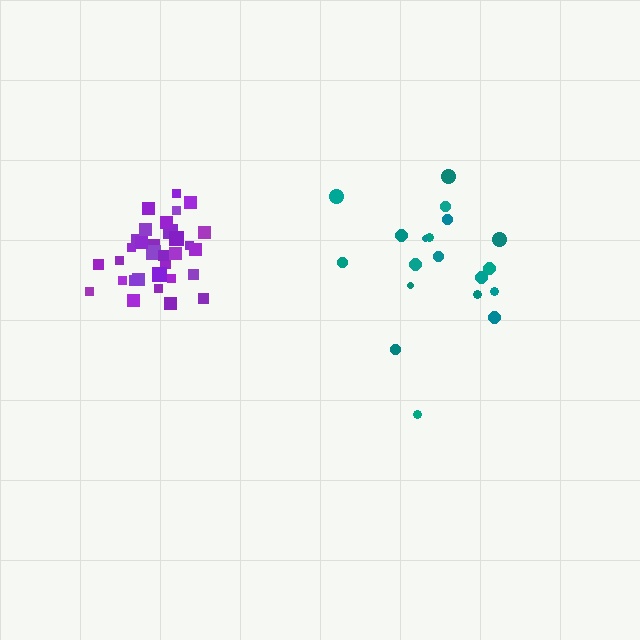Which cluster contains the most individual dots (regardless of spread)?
Purple (34).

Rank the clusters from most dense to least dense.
purple, teal.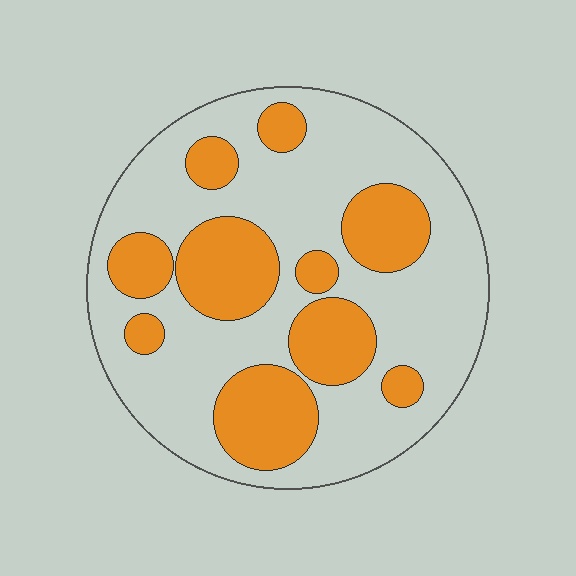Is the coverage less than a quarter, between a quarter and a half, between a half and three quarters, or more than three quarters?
Between a quarter and a half.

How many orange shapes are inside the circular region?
10.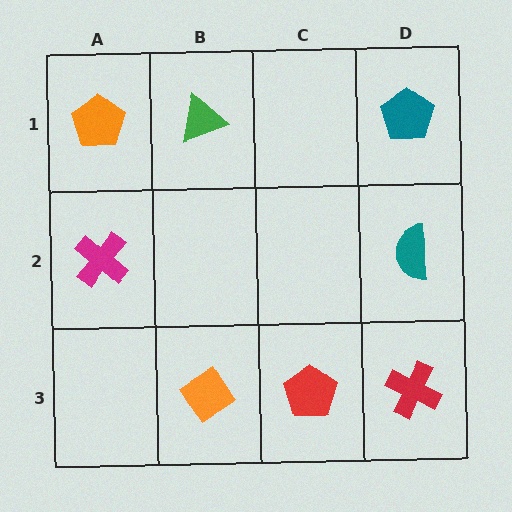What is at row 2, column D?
A teal semicircle.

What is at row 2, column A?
A magenta cross.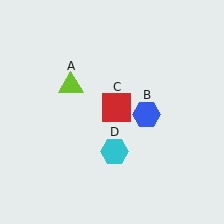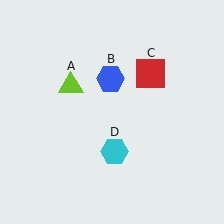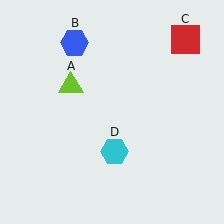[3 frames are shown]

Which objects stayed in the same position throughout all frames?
Lime triangle (object A) and cyan hexagon (object D) remained stationary.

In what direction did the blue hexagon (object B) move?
The blue hexagon (object B) moved up and to the left.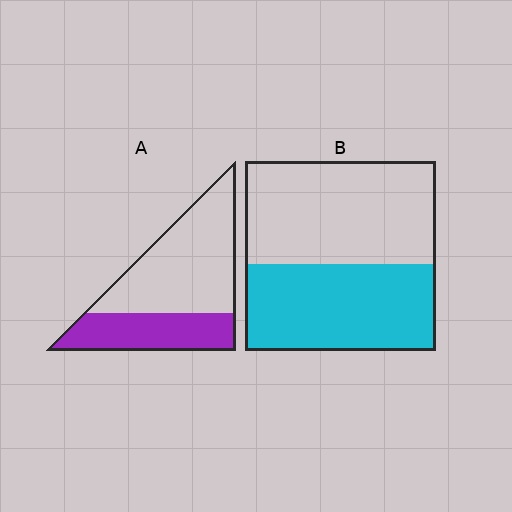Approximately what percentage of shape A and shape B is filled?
A is approximately 35% and B is approximately 45%.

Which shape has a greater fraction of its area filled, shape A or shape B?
Shape B.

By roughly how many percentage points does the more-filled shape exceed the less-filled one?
By roughly 10 percentage points (B over A).